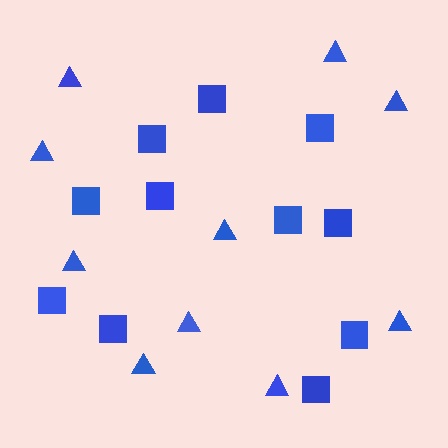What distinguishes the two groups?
There are 2 groups: one group of triangles (10) and one group of squares (11).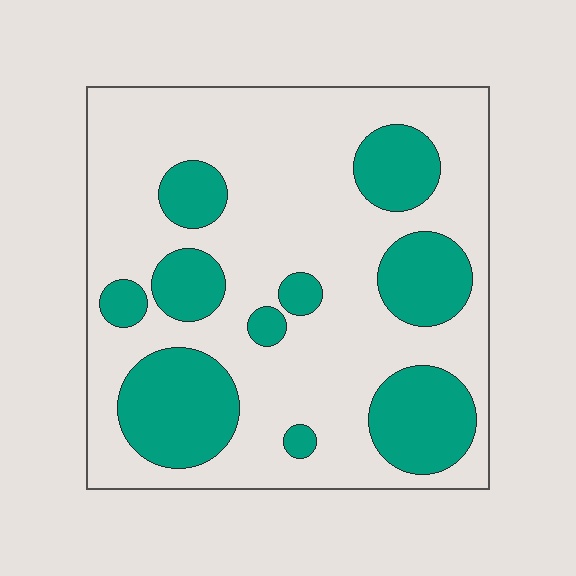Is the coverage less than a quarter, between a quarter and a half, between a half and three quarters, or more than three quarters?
Between a quarter and a half.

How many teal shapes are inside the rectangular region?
10.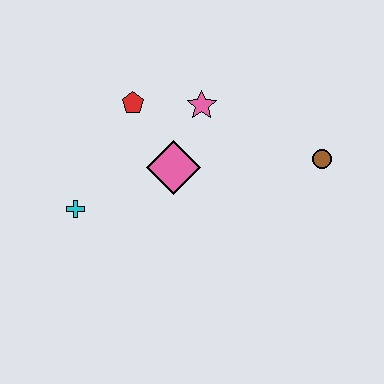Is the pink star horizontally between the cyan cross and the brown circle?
Yes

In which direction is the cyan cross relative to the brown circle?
The cyan cross is to the left of the brown circle.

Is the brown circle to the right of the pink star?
Yes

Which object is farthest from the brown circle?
The cyan cross is farthest from the brown circle.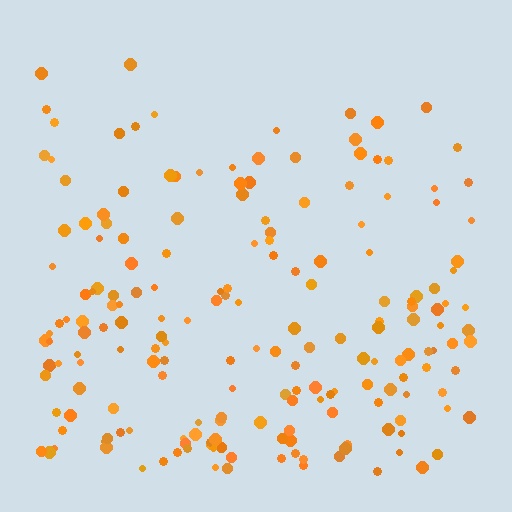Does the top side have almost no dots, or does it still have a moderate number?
Still a moderate number, just noticeably fewer than the bottom.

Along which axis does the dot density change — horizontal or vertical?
Vertical.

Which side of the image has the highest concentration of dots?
The bottom.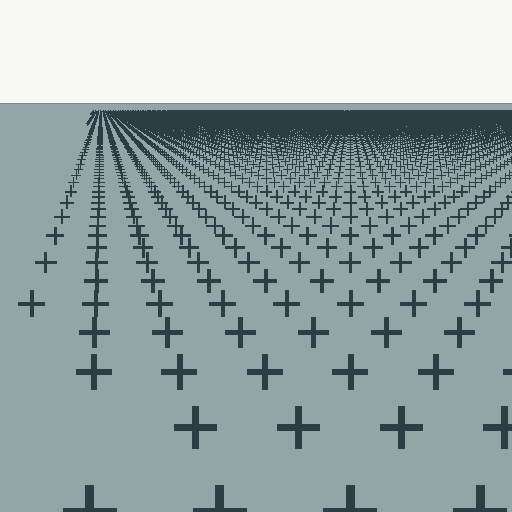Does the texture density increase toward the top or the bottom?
Density increases toward the top.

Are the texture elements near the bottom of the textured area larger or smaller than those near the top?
Larger. Near the bottom, elements are closer to the viewer and appear at a bigger on-screen size.